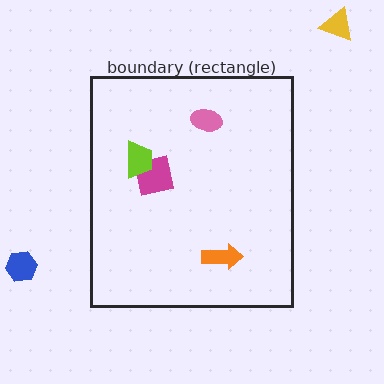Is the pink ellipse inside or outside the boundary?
Inside.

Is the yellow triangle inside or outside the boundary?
Outside.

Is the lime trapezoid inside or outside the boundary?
Inside.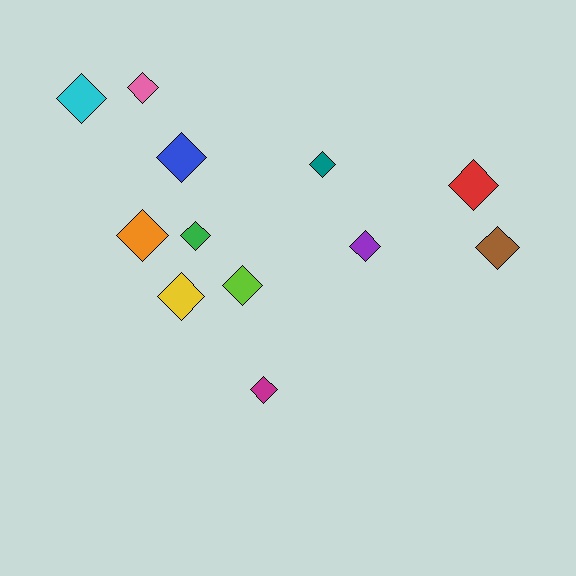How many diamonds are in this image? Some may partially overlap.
There are 12 diamonds.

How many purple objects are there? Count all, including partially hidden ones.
There is 1 purple object.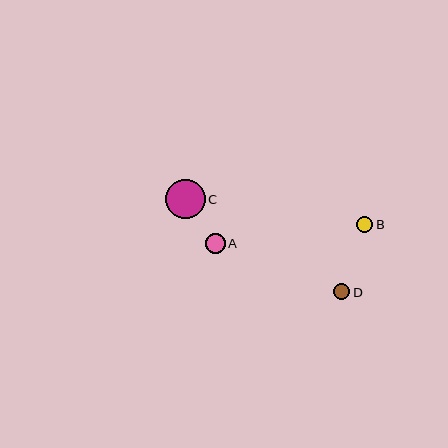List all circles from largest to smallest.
From largest to smallest: C, A, B, D.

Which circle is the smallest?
Circle D is the smallest with a size of approximately 16 pixels.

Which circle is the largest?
Circle C is the largest with a size of approximately 40 pixels.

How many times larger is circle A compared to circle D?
Circle A is approximately 1.3 times the size of circle D.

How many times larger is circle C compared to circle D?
Circle C is approximately 2.5 times the size of circle D.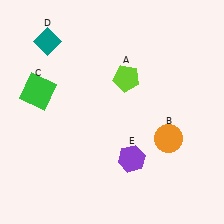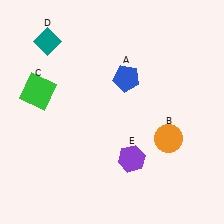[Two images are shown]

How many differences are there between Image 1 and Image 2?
There is 1 difference between the two images.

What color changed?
The pentagon (A) changed from lime in Image 1 to blue in Image 2.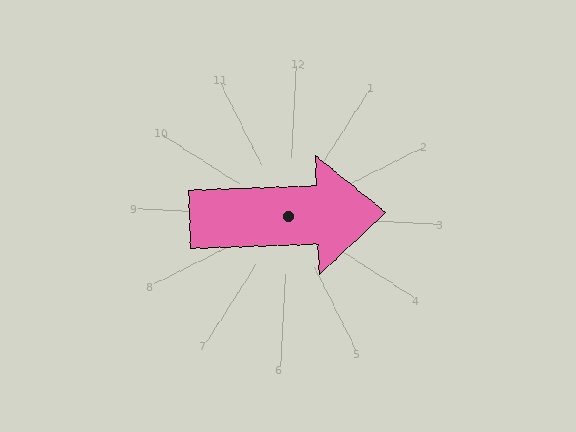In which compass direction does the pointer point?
East.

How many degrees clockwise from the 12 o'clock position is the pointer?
Approximately 85 degrees.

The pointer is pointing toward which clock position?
Roughly 3 o'clock.